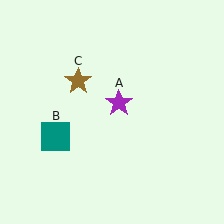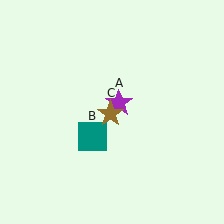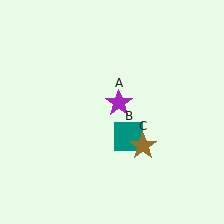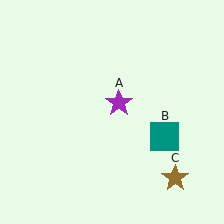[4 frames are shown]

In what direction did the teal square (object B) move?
The teal square (object B) moved right.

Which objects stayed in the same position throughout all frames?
Purple star (object A) remained stationary.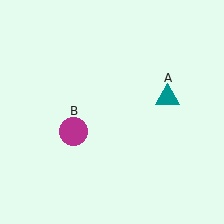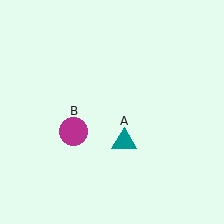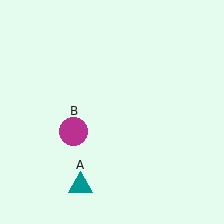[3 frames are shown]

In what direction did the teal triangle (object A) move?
The teal triangle (object A) moved down and to the left.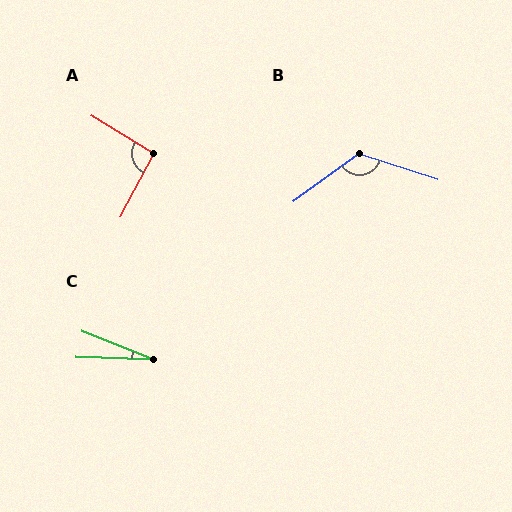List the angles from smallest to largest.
C (20°), A (94°), B (126°).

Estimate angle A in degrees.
Approximately 94 degrees.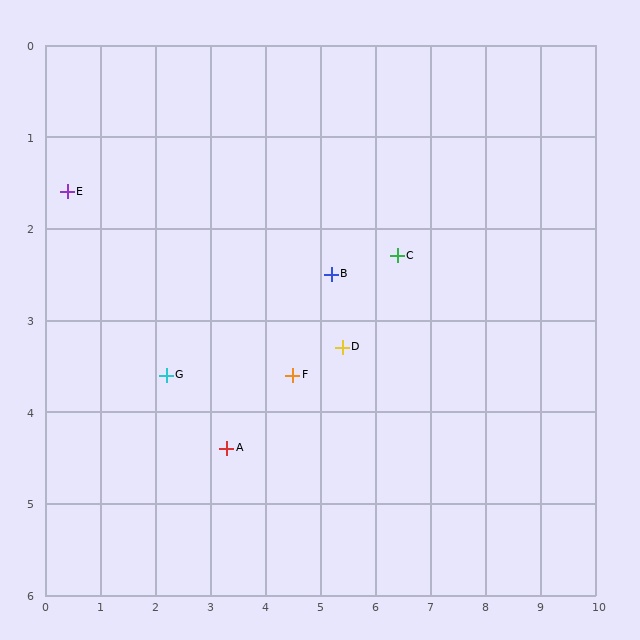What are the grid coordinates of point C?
Point C is at approximately (6.4, 2.3).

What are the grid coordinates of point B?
Point B is at approximately (5.2, 2.5).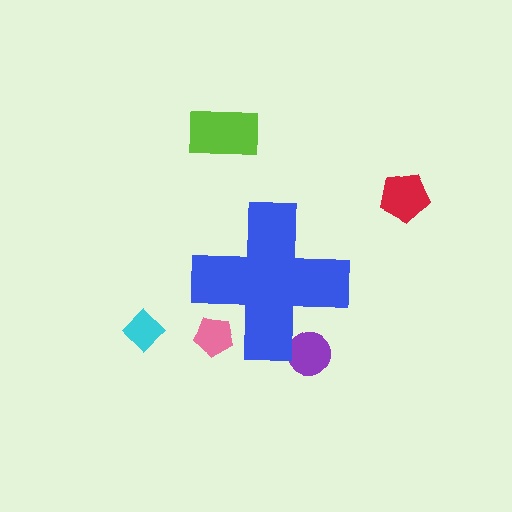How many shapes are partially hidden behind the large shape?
2 shapes are partially hidden.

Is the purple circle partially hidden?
Yes, the purple circle is partially hidden behind the blue cross.